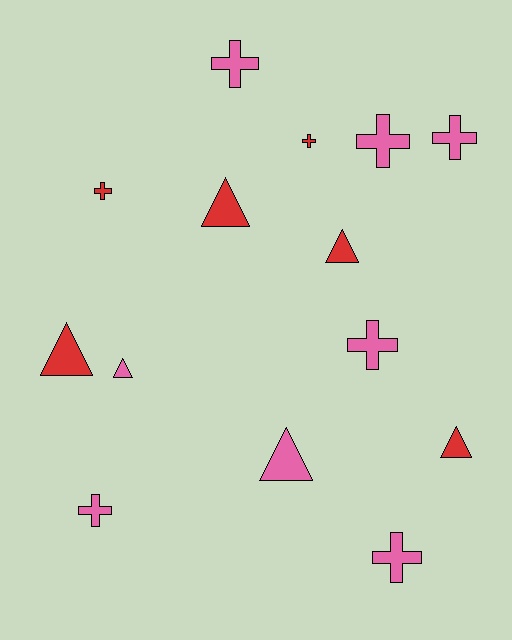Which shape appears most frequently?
Cross, with 8 objects.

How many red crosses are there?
There are 2 red crosses.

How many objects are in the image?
There are 14 objects.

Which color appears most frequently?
Pink, with 8 objects.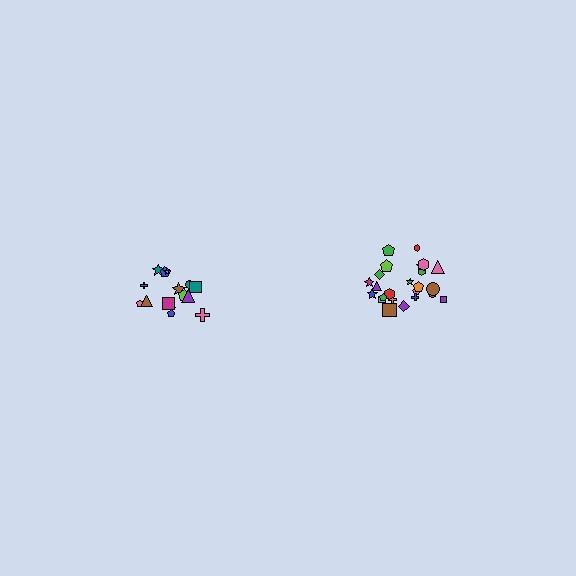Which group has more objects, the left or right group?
The right group.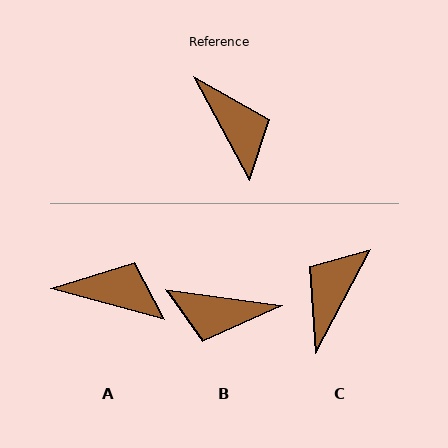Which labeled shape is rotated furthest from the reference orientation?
B, about 126 degrees away.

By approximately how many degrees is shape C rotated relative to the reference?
Approximately 124 degrees counter-clockwise.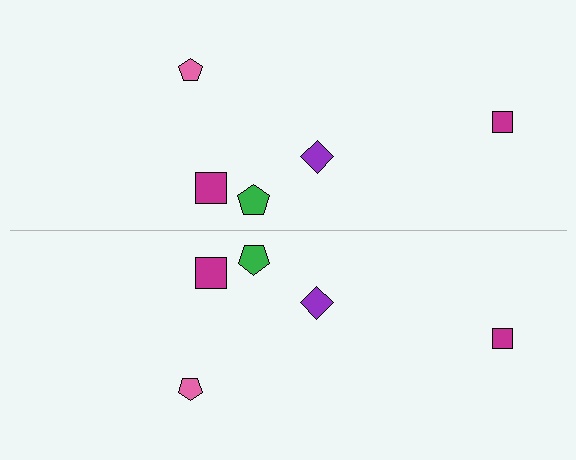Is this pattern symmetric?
Yes, this pattern has bilateral (reflection) symmetry.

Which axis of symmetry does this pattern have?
The pattern has a horizontal axis of symmetry running through the center of the image.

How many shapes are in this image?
There are 10 shapes in this image.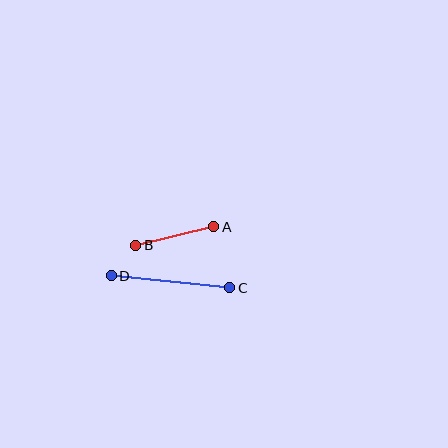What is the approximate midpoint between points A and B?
The midpoint is at approximately (175, 236) pixels.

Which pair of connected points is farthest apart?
Points C and D are farthest apart.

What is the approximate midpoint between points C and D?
The midpoint is at approximately (170, 282) pixels.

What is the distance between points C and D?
The distance is approximately 119 pixels.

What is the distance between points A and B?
The distance is approximately 80 pixels.